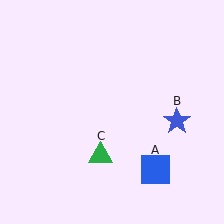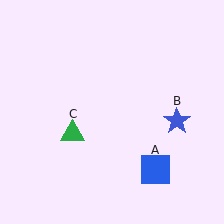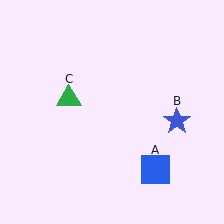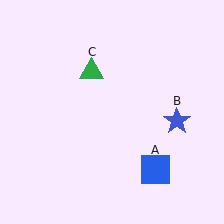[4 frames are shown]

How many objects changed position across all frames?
1 object changed position: green triangle (object C).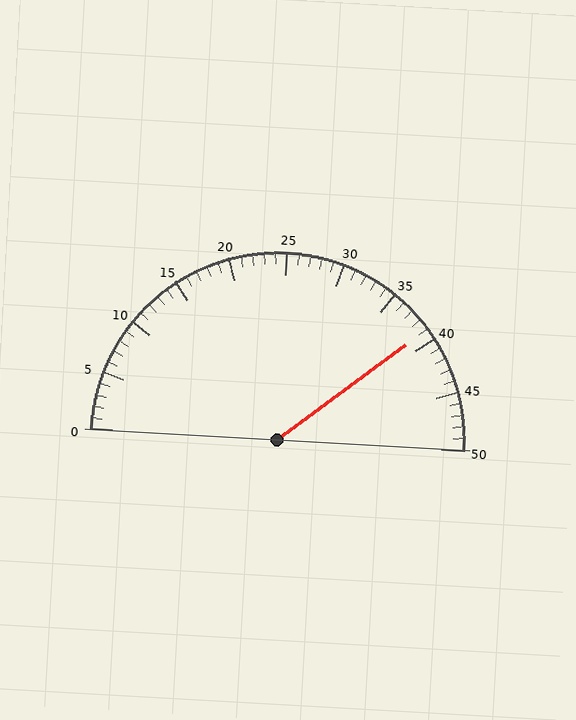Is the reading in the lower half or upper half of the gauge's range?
The reading is in the upper half of the range (0 to 50).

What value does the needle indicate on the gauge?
The needle indicates approximately 39.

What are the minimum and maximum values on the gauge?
The gauge ranges from 0 to 50.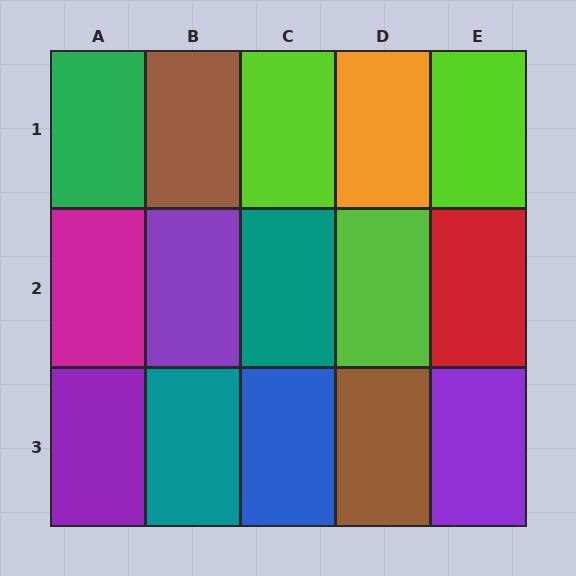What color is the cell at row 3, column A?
Purple.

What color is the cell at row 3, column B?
Teal.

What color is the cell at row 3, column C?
Blue.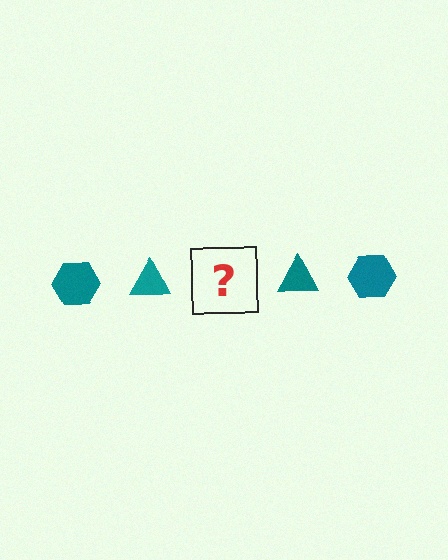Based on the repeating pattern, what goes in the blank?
The blank should be a teal hexagon.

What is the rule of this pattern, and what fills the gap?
The rule is that the pattern cycles through hexagon, triangle shapes in teal. The gap should be filled with a teal hexagon.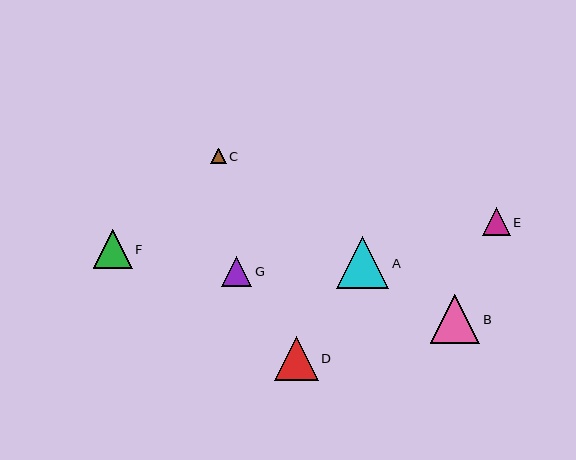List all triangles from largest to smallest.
From largest to smallest: A, B, D, F, G, E, C.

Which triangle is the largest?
Triangle A is the largest with a size of approximately 52 pixels.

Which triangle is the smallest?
Triangle C is the smallest with a size of approximately 16 pixels.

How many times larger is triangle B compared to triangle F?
Triangle B is approximately 1.3 times the size of triangle F.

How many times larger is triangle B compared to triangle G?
Triangle B is approximately 1.7 times the size of triangle G.